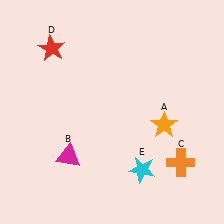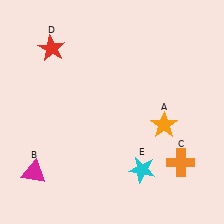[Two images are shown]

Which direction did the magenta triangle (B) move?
The magenta triangle (B) moved left.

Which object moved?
The magenta triangle (B) moved left.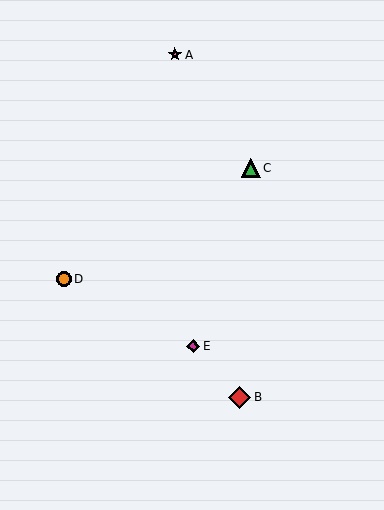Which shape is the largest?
The red diamond (labeled B) is the largest.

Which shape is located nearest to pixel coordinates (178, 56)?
The pink star (labeled A) at (175, 55) is nearest to that location.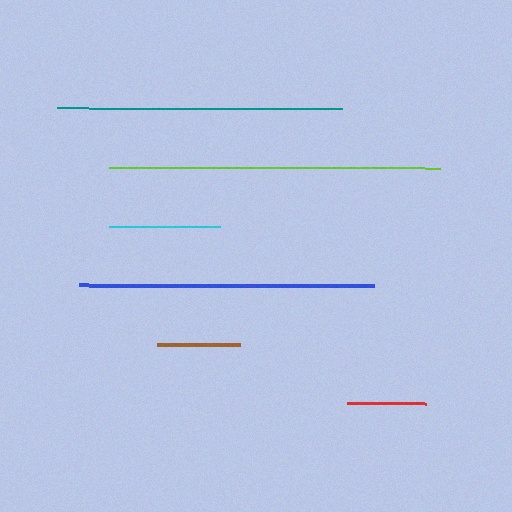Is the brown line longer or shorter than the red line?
The brown line is longer than the red line.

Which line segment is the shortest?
The red line is the shortest at approximately 79 pixels.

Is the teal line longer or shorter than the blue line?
The blue line is longer than the teal line.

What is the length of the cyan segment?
The cyan segment is approximately 111 pixels long.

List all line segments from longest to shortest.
From longest to shortest: lime, blue, teal, cyan, brown, red.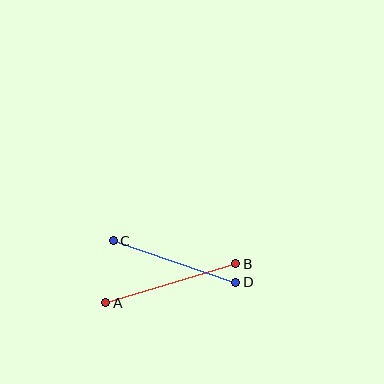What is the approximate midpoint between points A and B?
The midpoint is at approximately (171, 283) pixels.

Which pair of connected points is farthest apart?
Points A and B are farthest apart.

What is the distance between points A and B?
The distance is approximately 136 pixels.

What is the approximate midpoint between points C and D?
The midpoint is at approximately (175, 261) pixels.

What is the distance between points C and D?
The distance is approximately 129 pixels.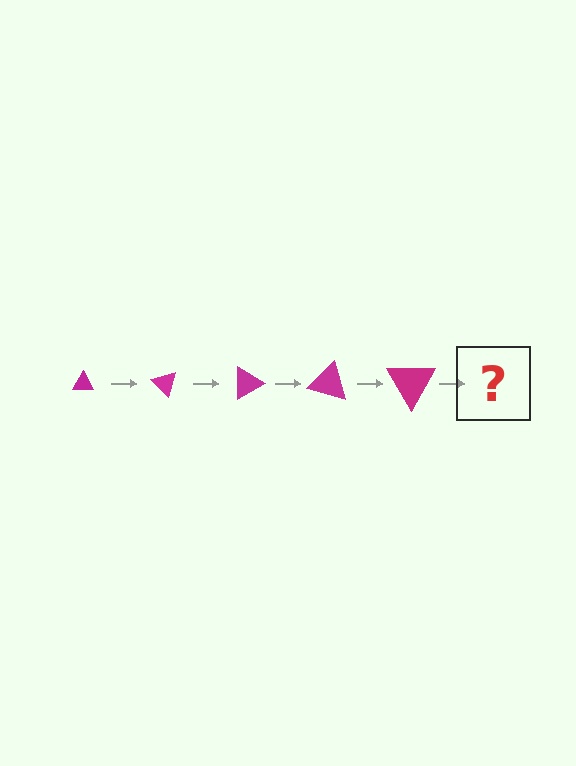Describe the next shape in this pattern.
It should be a triangle, larger than the previous one and rotated 225 degrees from the start.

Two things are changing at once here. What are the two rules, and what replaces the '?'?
The two rules are that the triangle grows larger each step and it rotates 45 degrees each step. The '?' should be a triangle, larger than the previous one and rotated 225 degrees from the start.